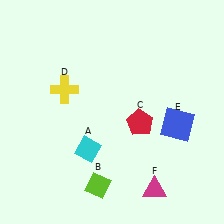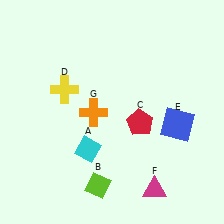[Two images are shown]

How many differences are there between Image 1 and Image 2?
There is 1 difference between the two images.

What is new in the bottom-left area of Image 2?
An orange cross (G) was added in the bottom-left area of Image 2.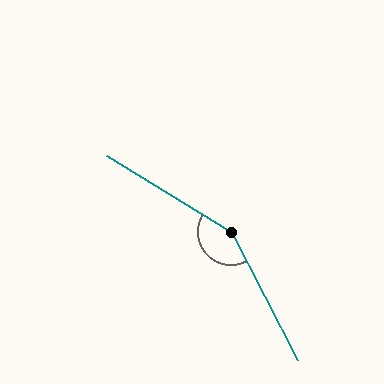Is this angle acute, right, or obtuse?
It is obtuse.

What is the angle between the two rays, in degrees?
Approximately 148 degrees.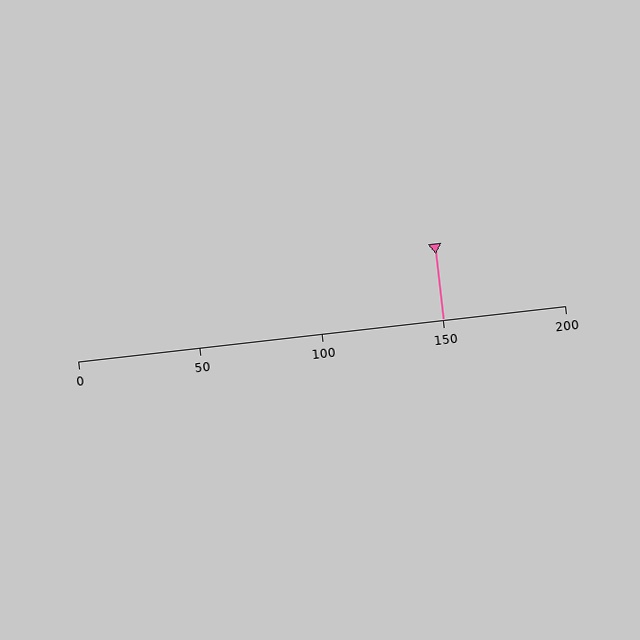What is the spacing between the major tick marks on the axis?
The major ticks are spaced 50 apart.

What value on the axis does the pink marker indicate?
The marker indicates approximately 150.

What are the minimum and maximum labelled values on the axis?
The axis runs from 0 to 200.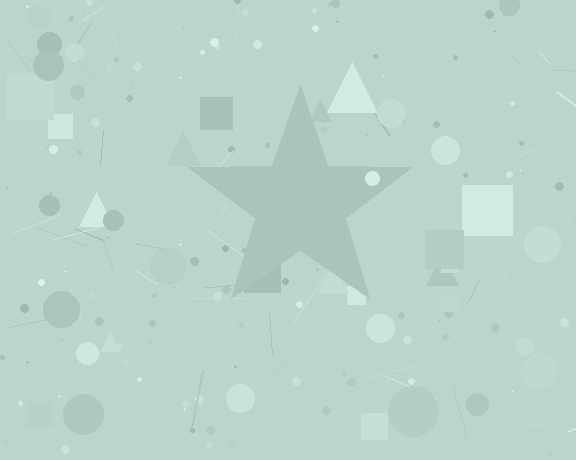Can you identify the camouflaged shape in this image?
The camouflaged shape is a star.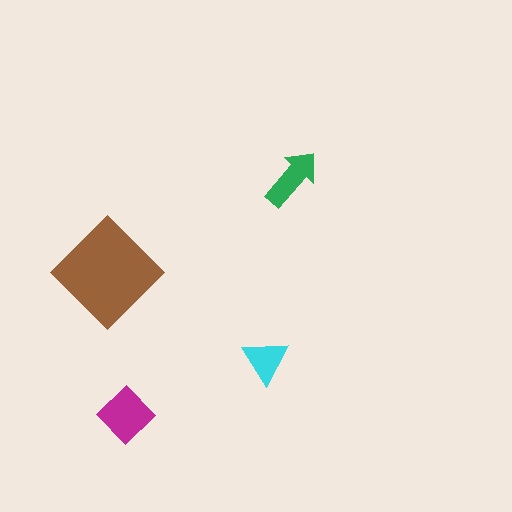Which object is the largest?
The brown diamond.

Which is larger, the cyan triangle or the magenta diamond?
The magenta diamond.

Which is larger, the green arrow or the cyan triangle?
The green arrow.